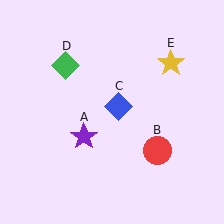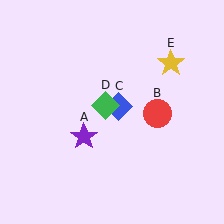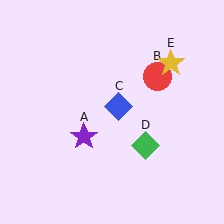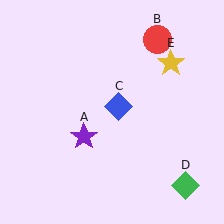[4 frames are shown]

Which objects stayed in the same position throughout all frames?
Purple star (object A) and blue diamond (object C) and yellow star (object E) remained stationary.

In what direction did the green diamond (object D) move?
The green diamond (object D) moved down and to the right.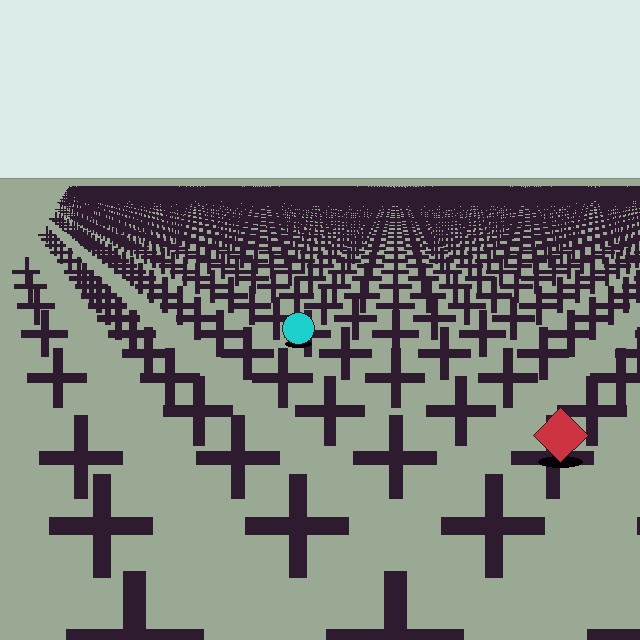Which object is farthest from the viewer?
The cyan circle is farthest from the viewer. It appears smaller and the ground texture around it is denser.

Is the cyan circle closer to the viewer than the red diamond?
No. The red diamond is closer — you can tell from the texture gradient: the ground texture is coarser near it.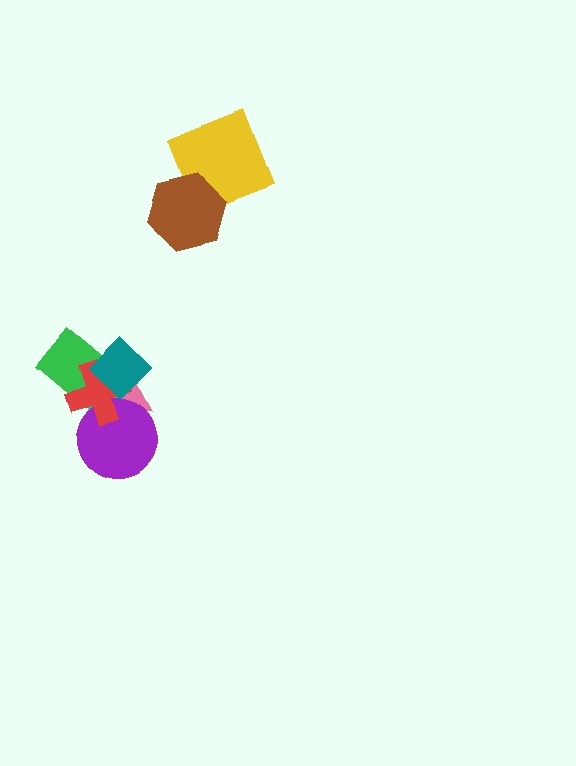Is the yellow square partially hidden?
Yes, it is partially covered by another shape.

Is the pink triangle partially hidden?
Yes, it is partially covered by another shape.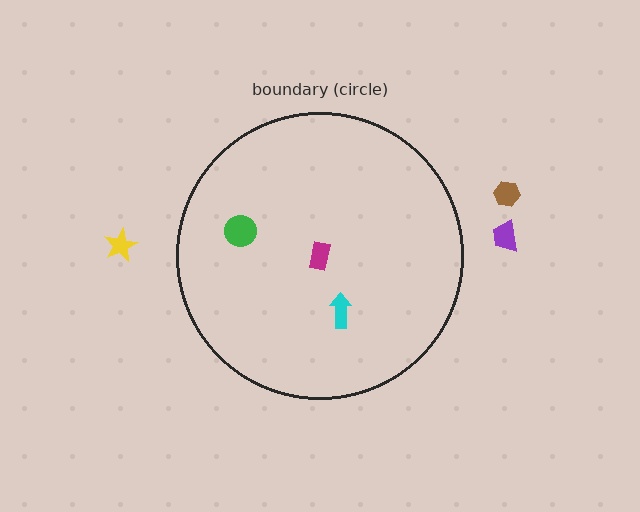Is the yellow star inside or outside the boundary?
Outside.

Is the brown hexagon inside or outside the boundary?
Outside.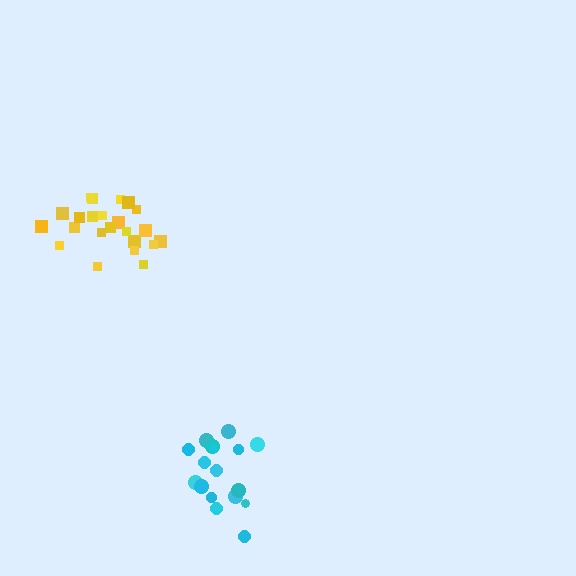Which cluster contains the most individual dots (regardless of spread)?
Yellow (23).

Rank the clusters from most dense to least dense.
yellow, cyan.